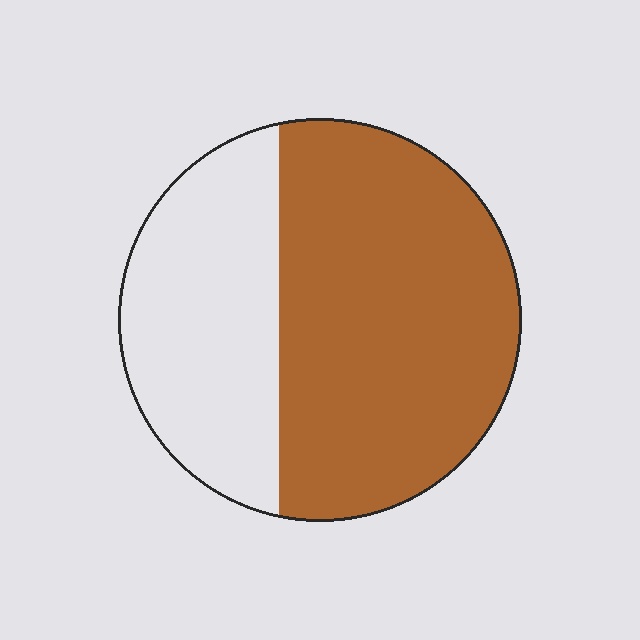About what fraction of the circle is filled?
About five eighths (5/8).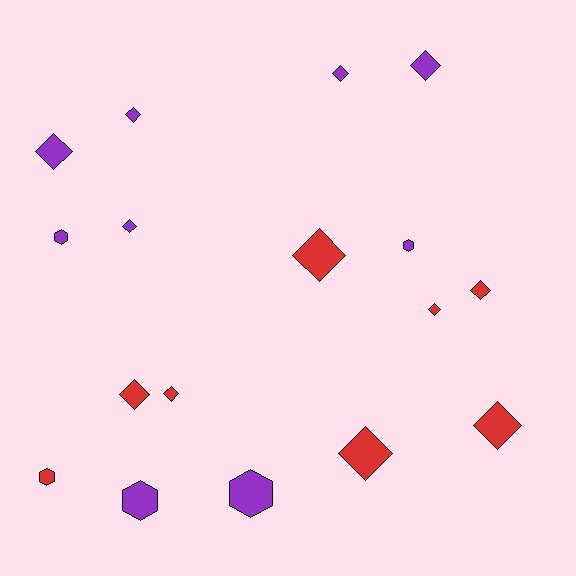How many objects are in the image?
There are 17 objects.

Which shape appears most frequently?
Diamond, with 12 objects.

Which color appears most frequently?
Purple, with 9 objects.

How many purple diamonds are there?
There are 5 purple diamonds.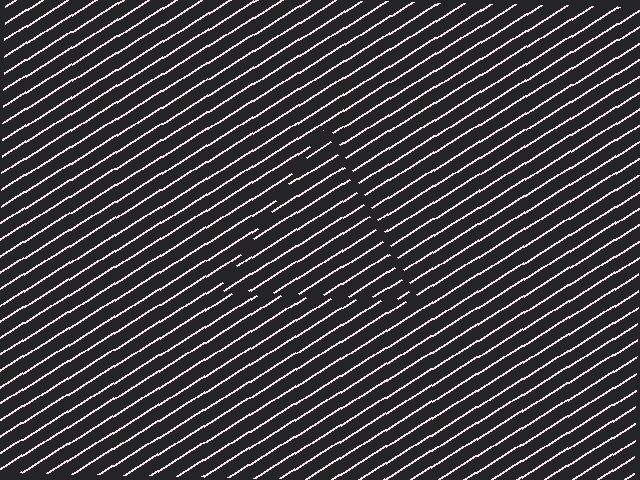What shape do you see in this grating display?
An illusory triangle. The interior of the shape contains the same grating, shifted by half a period — the contour is defined by the phase discontinuity where line-ends from the inner and outer gratings abut.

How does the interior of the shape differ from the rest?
The interior of the shape contains the same grating, shifted by half a period — the contour is defined by the phase discontinuity where line-ends from the inner and outer gratings abut.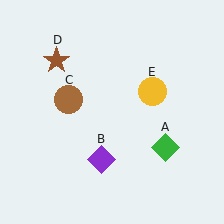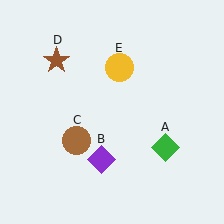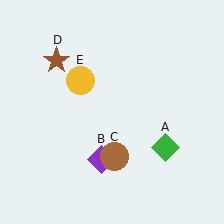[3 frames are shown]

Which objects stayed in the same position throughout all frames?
Green diamond (object A) and purple diamond (object B) and brown star (object D) remained stationary.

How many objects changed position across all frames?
2 objects changed position: brown circle (object C), yellow circle (object E).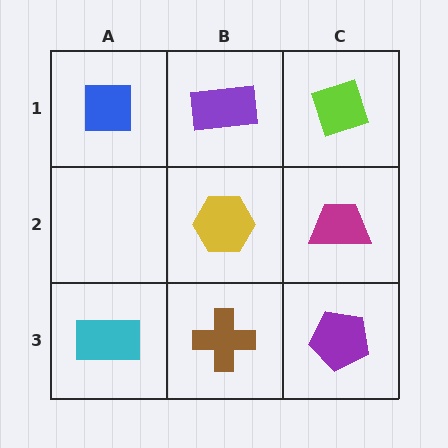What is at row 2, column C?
A magenta trapezoid.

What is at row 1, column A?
A blue square.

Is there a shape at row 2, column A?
No, that cell is empty.